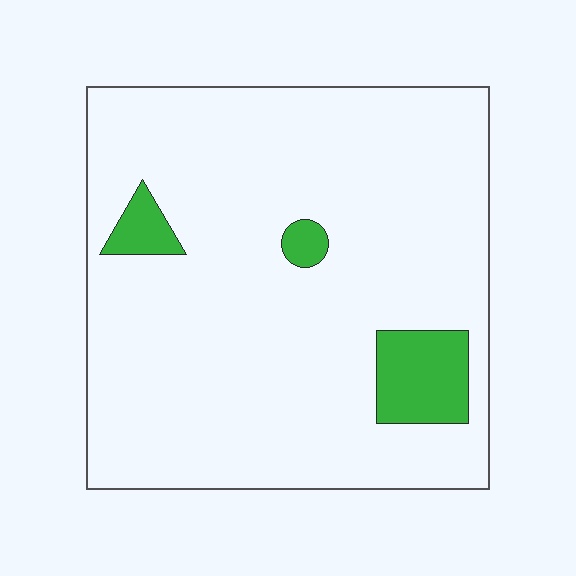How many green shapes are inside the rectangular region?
3.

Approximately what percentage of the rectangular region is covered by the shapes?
Approximately 10%.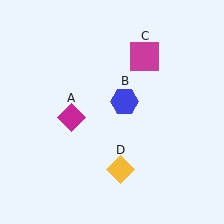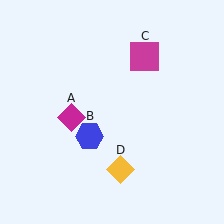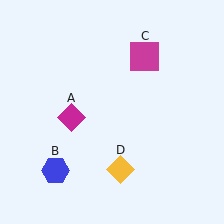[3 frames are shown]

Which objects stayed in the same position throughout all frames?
Magenta diamond (object A) and magenta square (object C) and yellow diamond (object D) remained stationary.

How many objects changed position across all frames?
1 object changed position: blue hexagon (object B).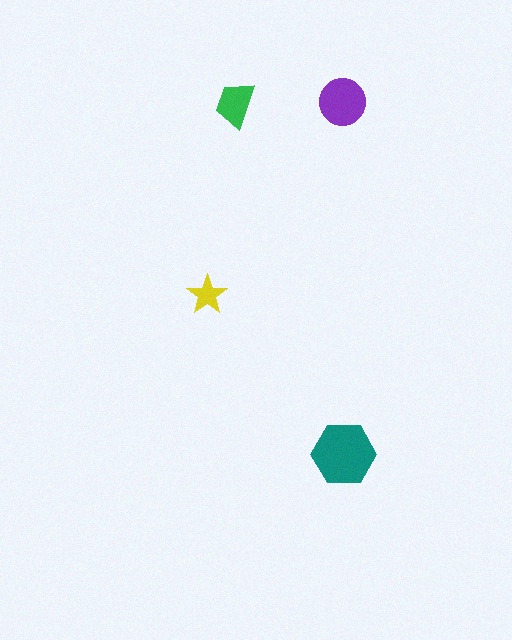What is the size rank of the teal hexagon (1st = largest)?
1st.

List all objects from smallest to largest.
The yellow star, the green trapezoid, the purple circle, the teal hexagon.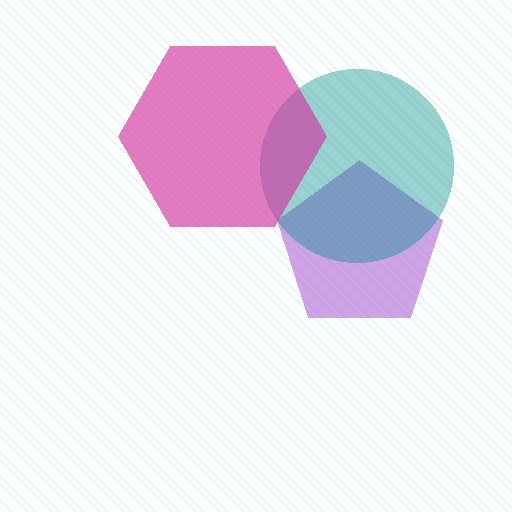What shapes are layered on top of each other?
The layered shapes are: a purple pentagon, a teal circle, a magenta hexagon.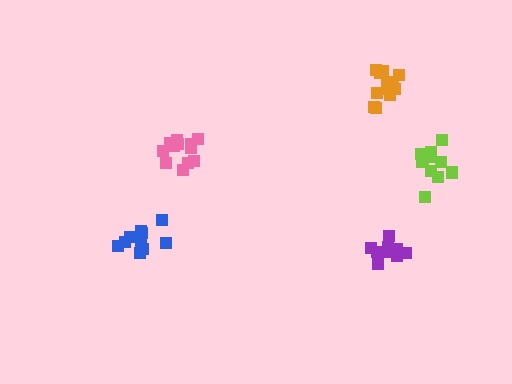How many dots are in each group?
Group 1: 11 dots, Group 2: 12 dots, Group 3: 12 dots, Group 4: 13 dots, Group 5: 12 dots (60 total).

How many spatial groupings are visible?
There are 5 spatial groupings.